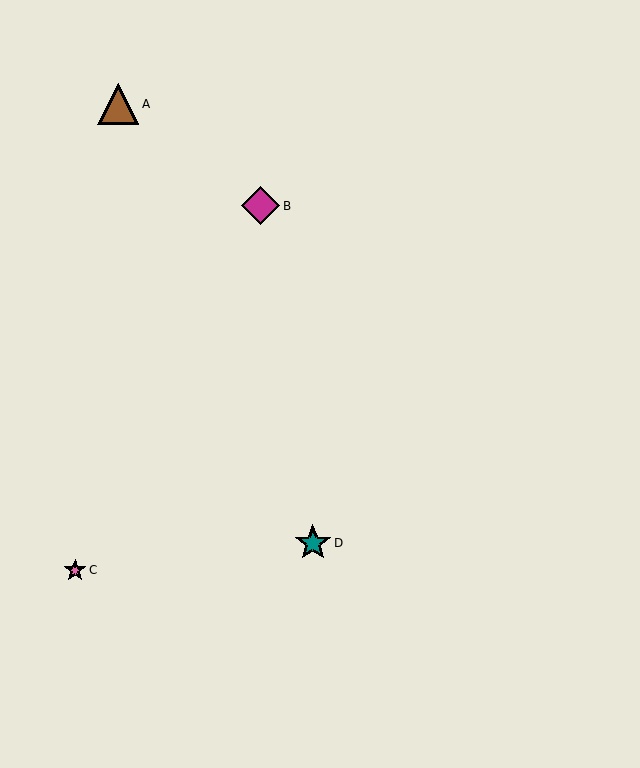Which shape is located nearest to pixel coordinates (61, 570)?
The pink star (labeled C) at (75, 570) is nearest to that location.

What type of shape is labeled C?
Shape C is a pink star.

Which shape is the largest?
The brown triangle (labeled A) is the largest.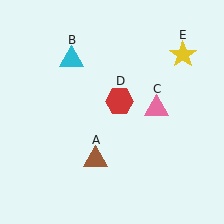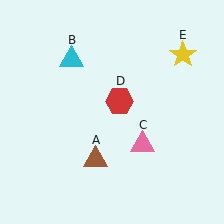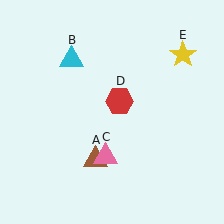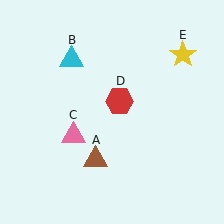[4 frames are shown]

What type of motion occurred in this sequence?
The pink triangle (object C) rotated clockwise around the center of the scene.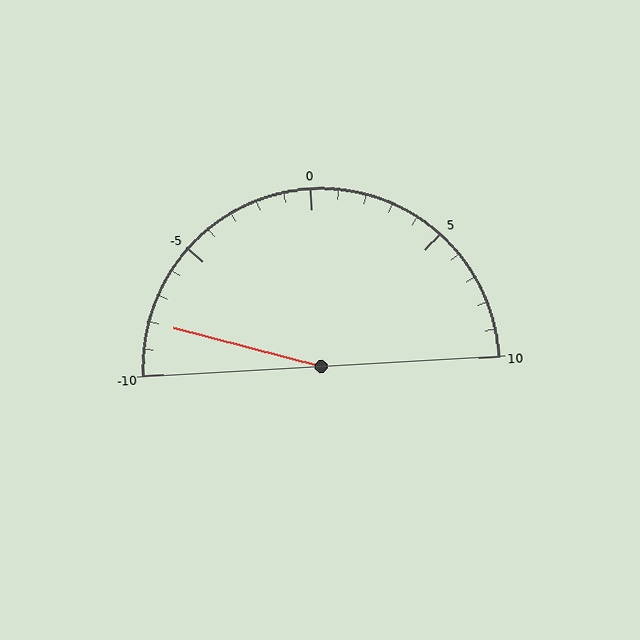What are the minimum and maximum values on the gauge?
The gauge ranges from -10 to 10.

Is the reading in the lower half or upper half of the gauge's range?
The reading is in the lower half of the range (-10 to 10).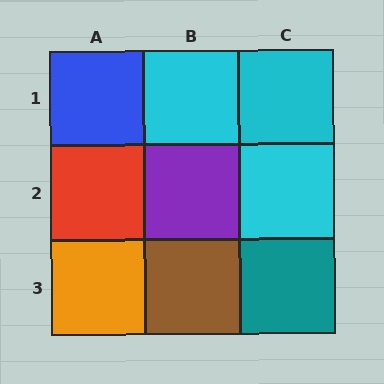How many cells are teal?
1 cell is teal.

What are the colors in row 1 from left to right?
Blue, cyan, cyan.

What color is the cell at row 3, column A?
Orange.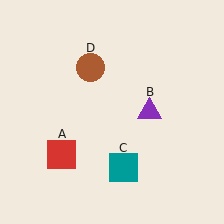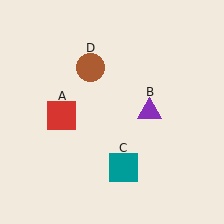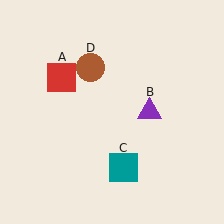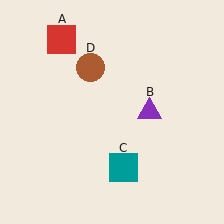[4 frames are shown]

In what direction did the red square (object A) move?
The red square (object A) moved up.